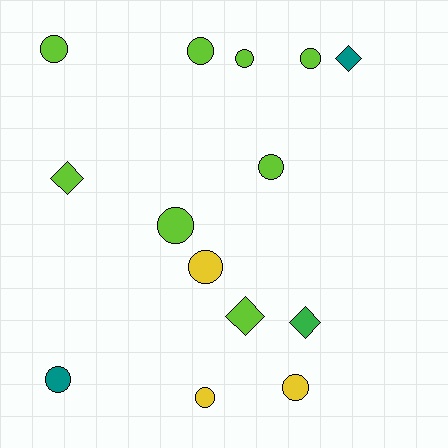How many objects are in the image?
There are 14 objects.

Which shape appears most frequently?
Circle, with 10 objects.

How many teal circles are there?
There is 1 teal circle.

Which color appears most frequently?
Lime, with 8 objects.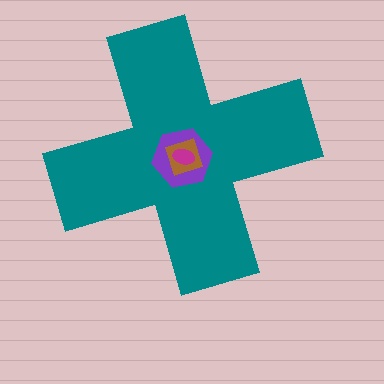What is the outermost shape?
The teal cross.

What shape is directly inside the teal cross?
The purple hexagon.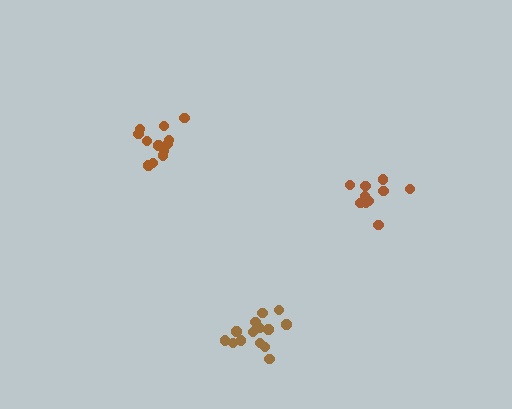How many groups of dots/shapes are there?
There are 3 groups.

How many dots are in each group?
Group 1: 10 dots, Group 2: 15 dots, Group 3: 12 dots (37 total).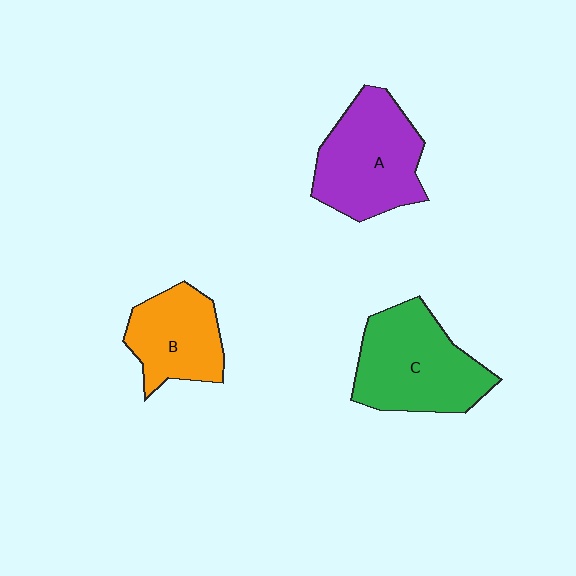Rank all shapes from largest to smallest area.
From largest to smallest: C (green), A (purple), B (orange).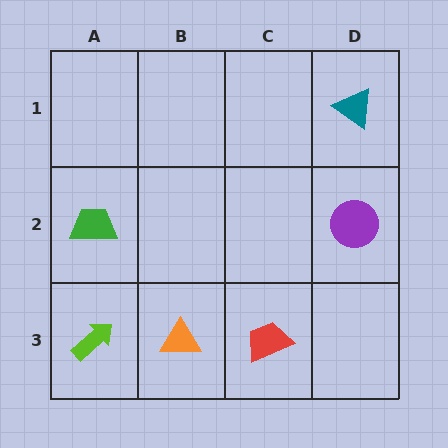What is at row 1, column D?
A teal triangle.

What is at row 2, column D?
A purple circle.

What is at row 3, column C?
A red trapezoid.